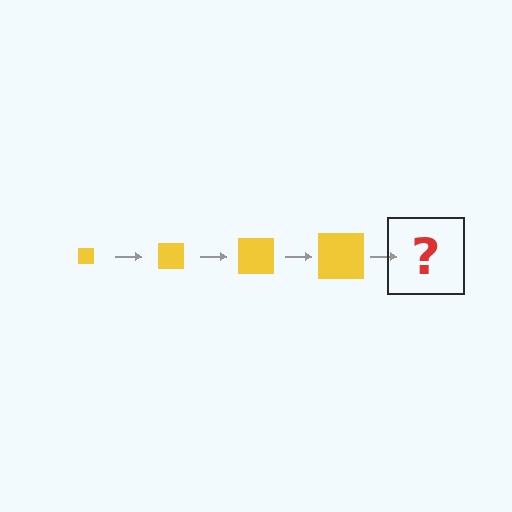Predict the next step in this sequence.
The next step is a yellow square, larger than the previous one.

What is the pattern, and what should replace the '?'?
The pattern is that the square gets progressively larger each step. The '?' should be a yellow square, larger than the previous one.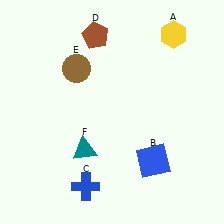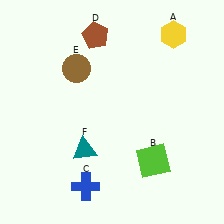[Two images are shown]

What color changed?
The square (B) changed from blue in Image 1 to lime in Image 2.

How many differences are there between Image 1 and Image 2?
There is 1 difference between the two images.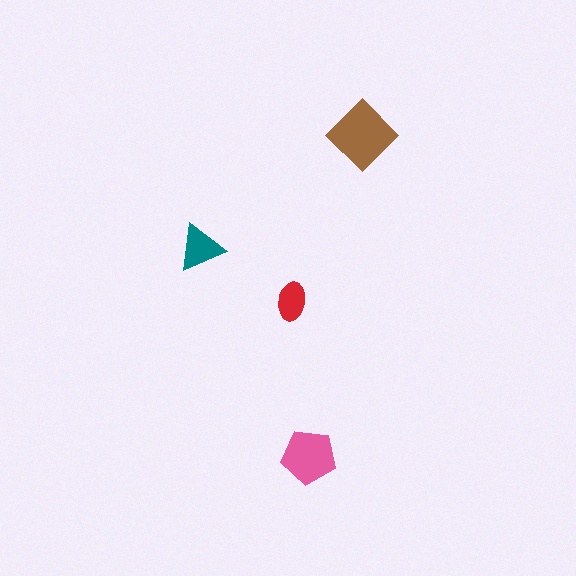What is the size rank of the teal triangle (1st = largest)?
3rd.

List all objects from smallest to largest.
The red ellipse, the teal triangle, the pink pentagon, the brown diamond.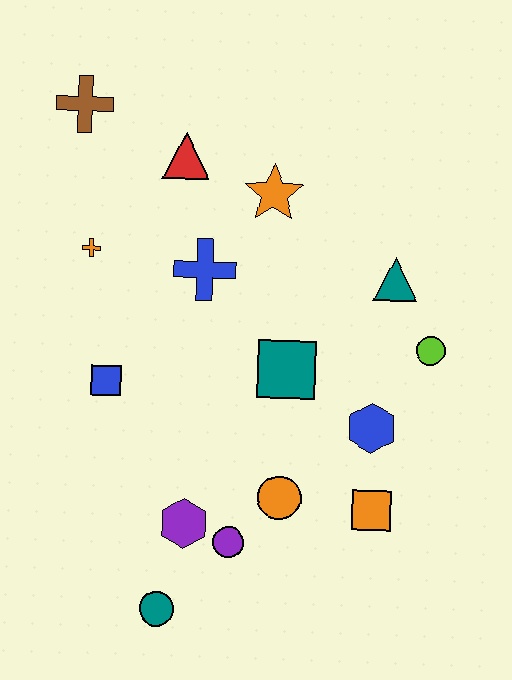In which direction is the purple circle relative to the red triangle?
The purple circle is below the red triangle.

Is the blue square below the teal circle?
No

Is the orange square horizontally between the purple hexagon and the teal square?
No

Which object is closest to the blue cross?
The orange star is closest to the blue cross.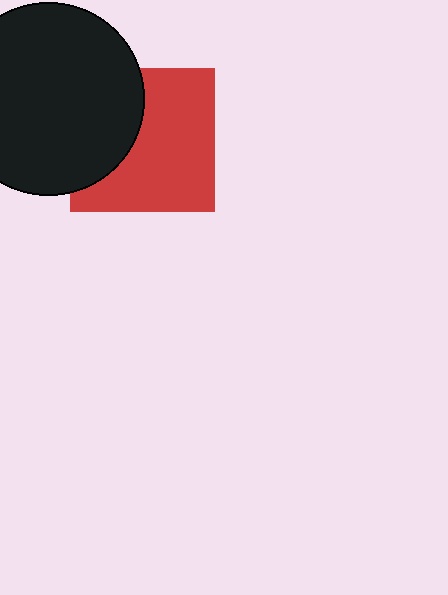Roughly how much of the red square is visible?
About half of it is visible (roughly 64%).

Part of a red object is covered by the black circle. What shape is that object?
It is a square.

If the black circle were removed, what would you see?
You would see the complete red square.